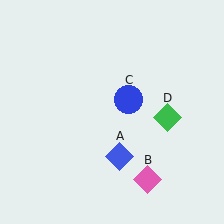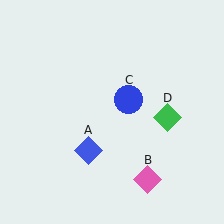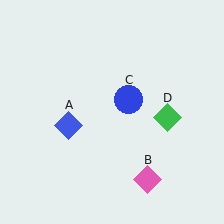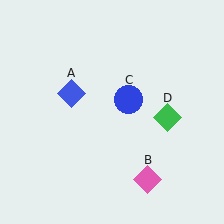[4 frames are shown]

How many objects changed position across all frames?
1 object changed position: blue diamond (object A).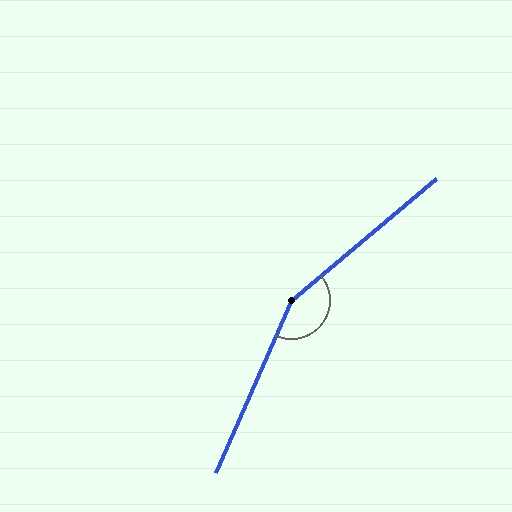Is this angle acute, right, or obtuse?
It is obtuse.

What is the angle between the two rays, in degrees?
Approximately 154 degrees.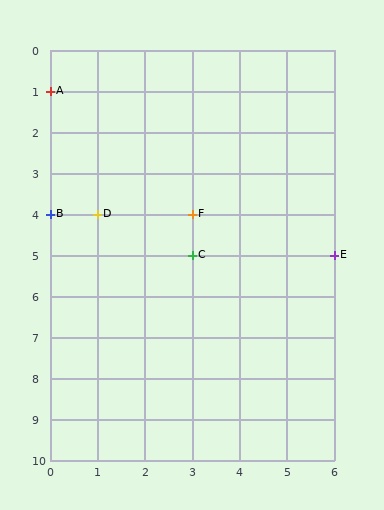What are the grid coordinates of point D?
Point D is at grid coordinates (1, 4).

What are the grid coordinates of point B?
Point B is at grid coordinates (0, 4).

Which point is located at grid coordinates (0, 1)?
Point A is at (0, 1).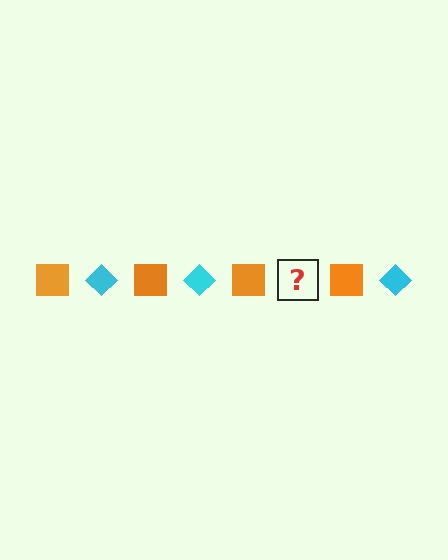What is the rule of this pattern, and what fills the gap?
The rule is that the pattern alternates between orange square and cyan diamond. The gap should be filled with a cyan diamond.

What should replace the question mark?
The question mark should be replaced with a cyan diamond.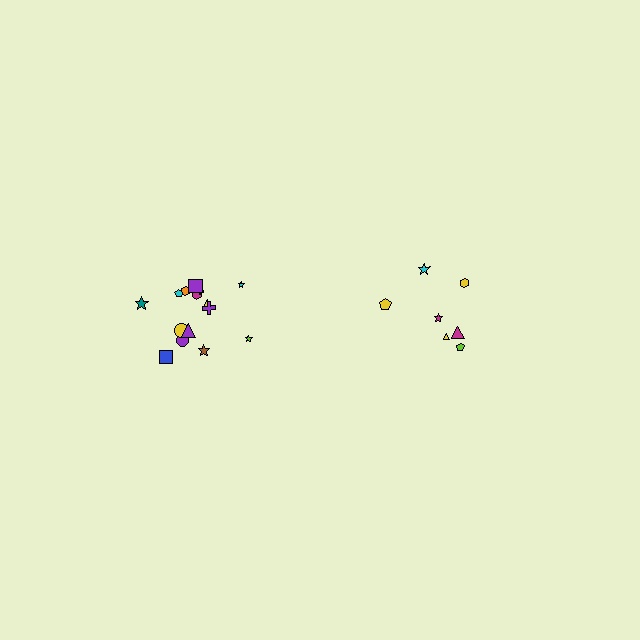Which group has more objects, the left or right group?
The left group.